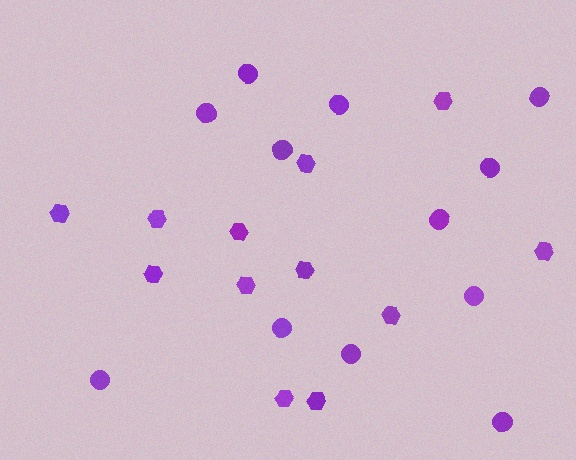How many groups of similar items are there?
There are 2 groups: one group of circles (12) and one group of hexagons (12).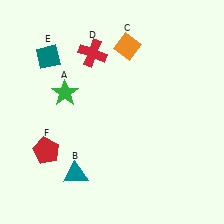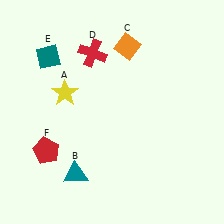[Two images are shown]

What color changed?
The star (A) changed from green in Image 1 to yellow in Image 2.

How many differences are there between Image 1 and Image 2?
There is 1 difference between the two images.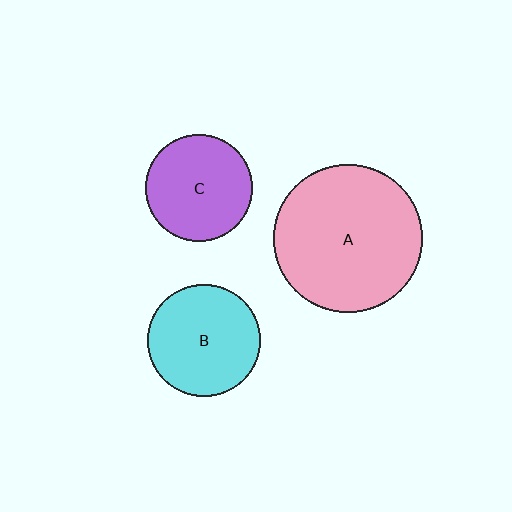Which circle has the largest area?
Circle A (pink).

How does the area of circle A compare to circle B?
Approximately 1.7 times.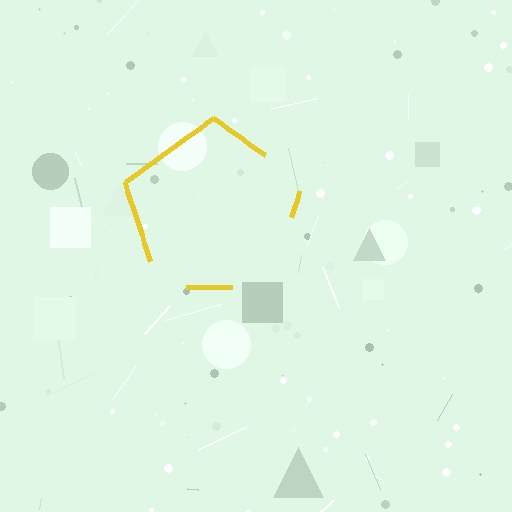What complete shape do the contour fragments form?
The contour fragments form a pentagon.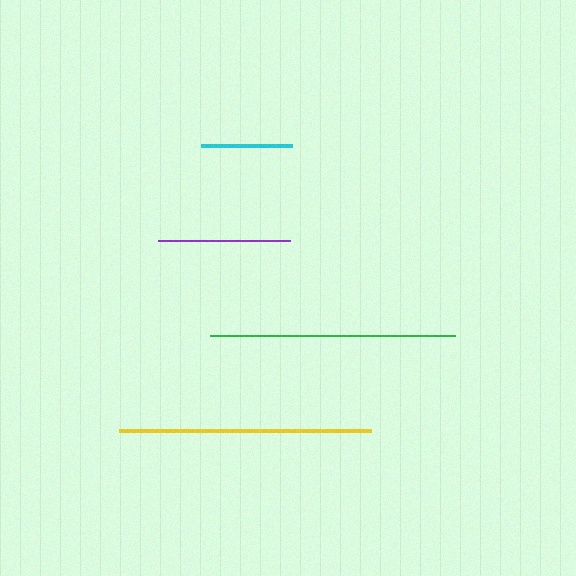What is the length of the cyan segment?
The cyan segment is approximately 91 pixels long.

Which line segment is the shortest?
The cyan line is the shortest at approximately 91 pixels.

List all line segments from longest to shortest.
From longest to shortest: yellow, green, purple, cyan.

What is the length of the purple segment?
The purple segment is approximately 132 pixels long.